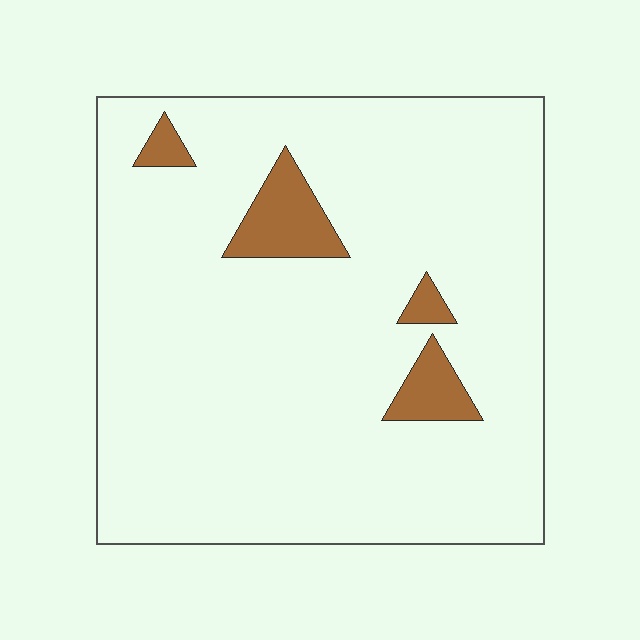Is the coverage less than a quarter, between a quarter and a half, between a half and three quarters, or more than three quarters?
Less than a quarter.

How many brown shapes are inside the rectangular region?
4.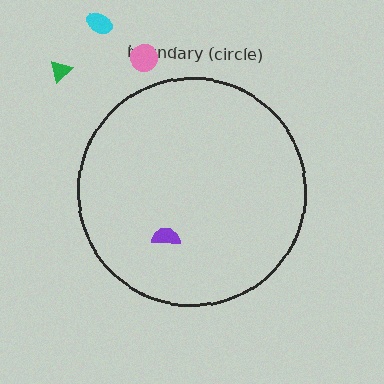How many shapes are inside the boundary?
1 inside, 3 outside.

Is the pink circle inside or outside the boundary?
Outside.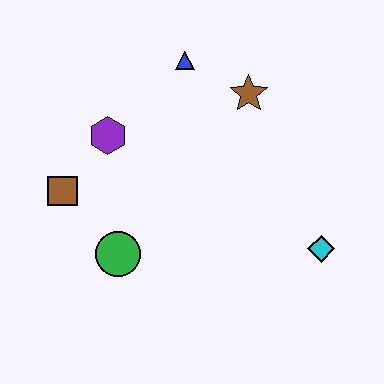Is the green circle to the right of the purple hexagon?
Yes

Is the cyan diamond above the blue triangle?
No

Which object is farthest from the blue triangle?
The cyan diamond is farthest from the blue triangle.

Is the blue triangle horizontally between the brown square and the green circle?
No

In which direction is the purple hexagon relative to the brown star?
The purple hexagon is to the left of the brown star.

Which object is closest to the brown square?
The purple hexagon is closest to the brown square.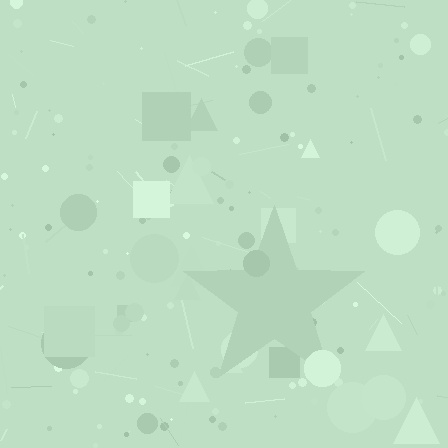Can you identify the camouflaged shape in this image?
The camouflaged shape is a star.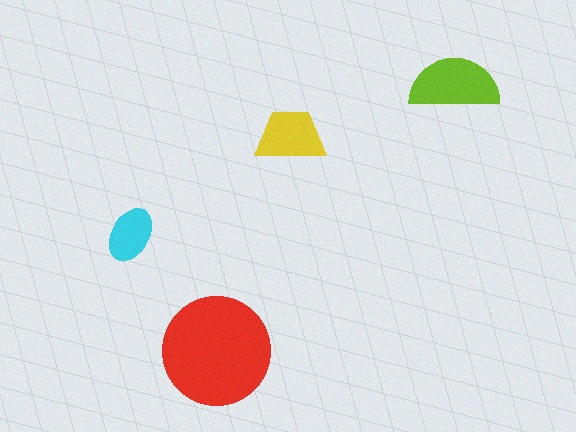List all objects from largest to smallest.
The red circle, the lime semicircle, the yellow trapezoid, the cyan ellipse.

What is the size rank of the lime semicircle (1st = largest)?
2nd.